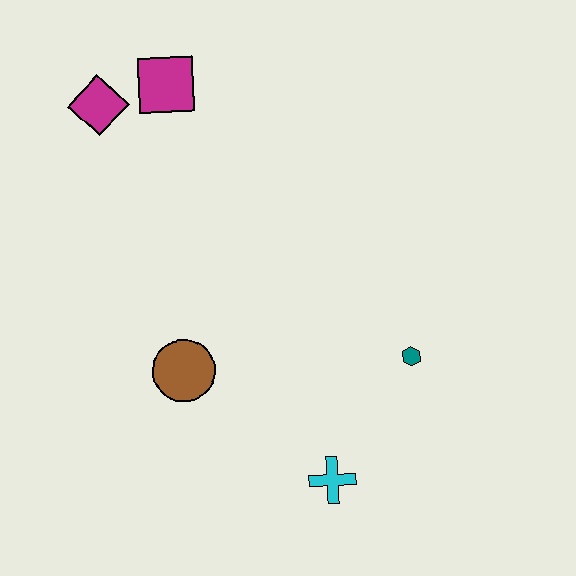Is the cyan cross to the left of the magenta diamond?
No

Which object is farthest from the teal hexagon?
The magenta diamond is farthest from the teal hexagon.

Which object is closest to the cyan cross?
The teal hexagon is closest to the cyan cross.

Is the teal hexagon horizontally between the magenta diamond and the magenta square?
No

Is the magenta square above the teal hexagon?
Yes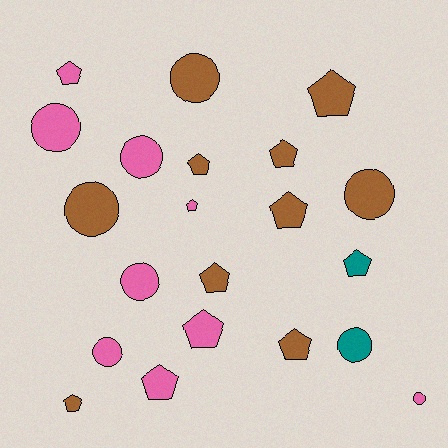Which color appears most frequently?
Brown, with 10 objects.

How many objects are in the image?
There are 21 objects.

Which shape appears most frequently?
Pentagon, with 12 objects.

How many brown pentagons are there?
There are 7 brown pentagons.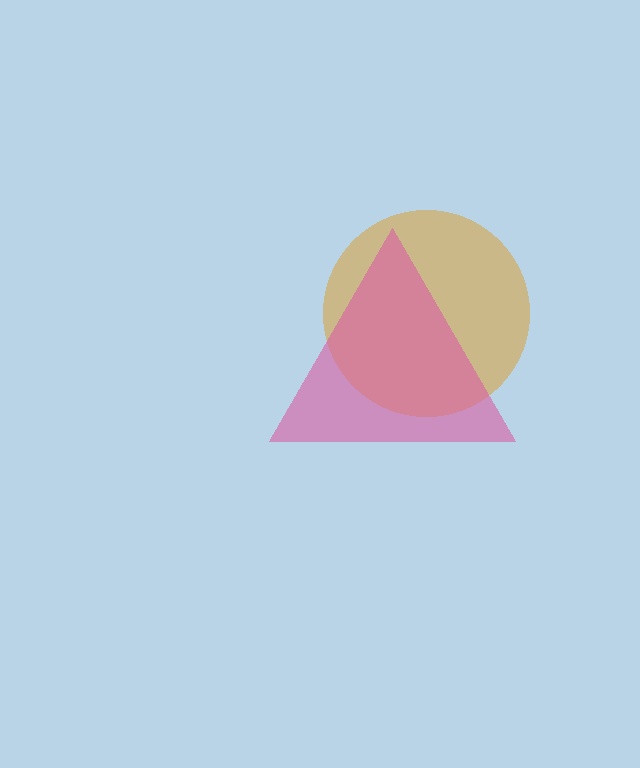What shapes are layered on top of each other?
The layered shapes are: an orange circle, a pink triangle.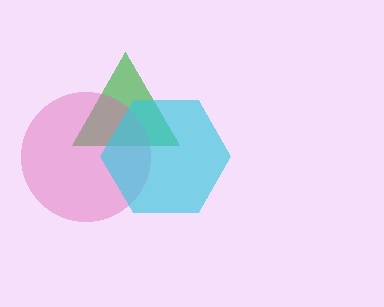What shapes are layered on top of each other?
The layered shapes are: a green triangle, a pink circle, a cyan hexagon.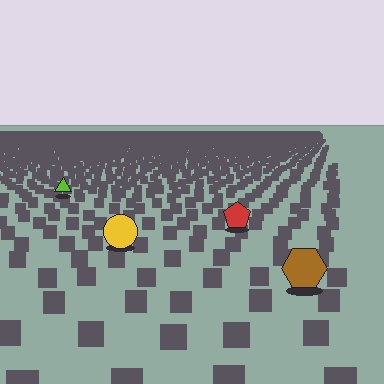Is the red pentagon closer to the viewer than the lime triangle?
Yes. The red pentagon is closer — you can tell from the texture gradient: the ground texture is coarser near it.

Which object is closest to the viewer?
The brown hexagon is closest. The texture marks near it are larger and more spread out.